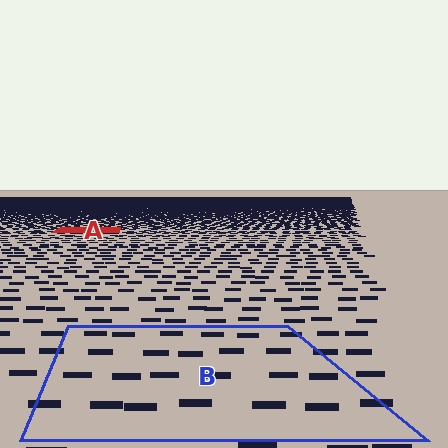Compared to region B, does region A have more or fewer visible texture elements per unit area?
Region A has more texture elements per unit area — they are packed more densely because it is farther away.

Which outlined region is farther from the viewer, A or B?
Region A is farther from the viewer — the texture elements inside it appear smaller and more densely packed.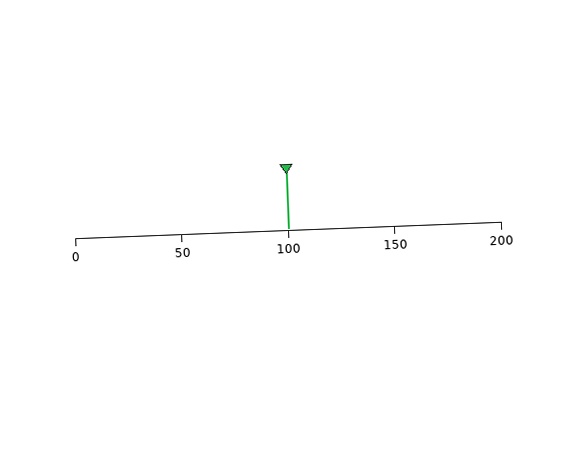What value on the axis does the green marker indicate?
The marker indicates approximately 100.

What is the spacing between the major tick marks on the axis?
The major ticks are spaced 50 apart.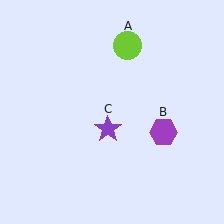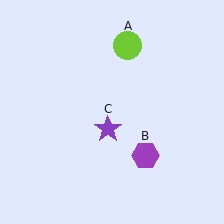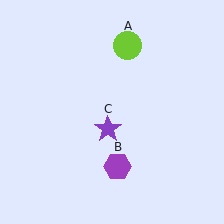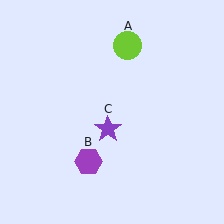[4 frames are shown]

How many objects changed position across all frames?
1 object changed position: purple hexagon (object B).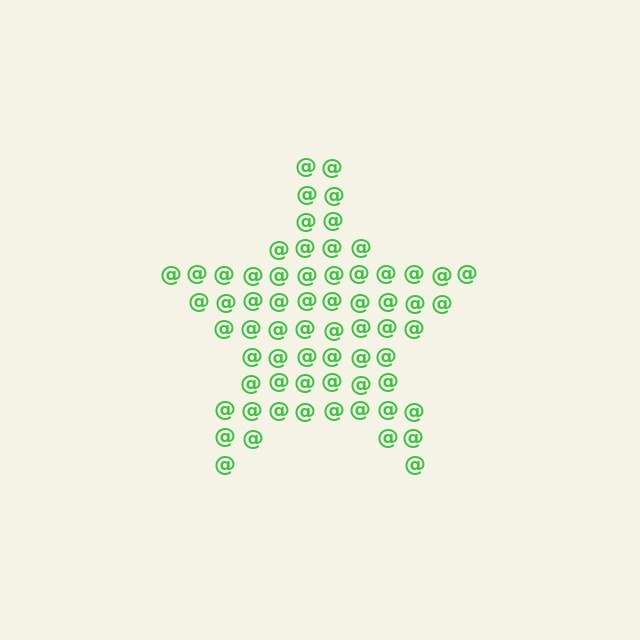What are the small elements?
The small elements are at signs.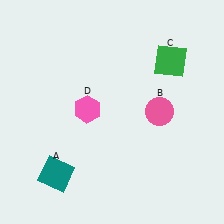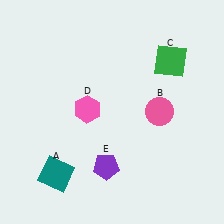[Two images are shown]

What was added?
A purple pentagon (E) was added in Image 2.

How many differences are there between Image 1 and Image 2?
There is 1 difference between the two images.